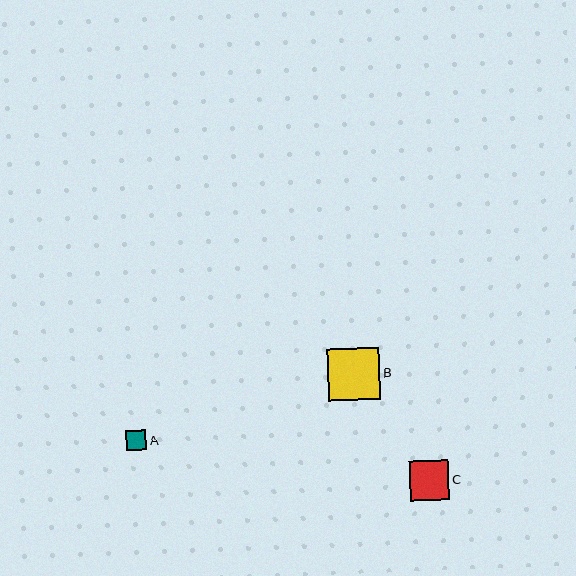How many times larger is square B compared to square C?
Square B is approximately 1.3 times the size of square C.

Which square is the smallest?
Square A is the smallest with a size of approximately 20 pixels.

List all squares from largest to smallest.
From largest to smallest: B, C, A.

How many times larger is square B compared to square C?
Square B is approximately 1.3 times the size of square C.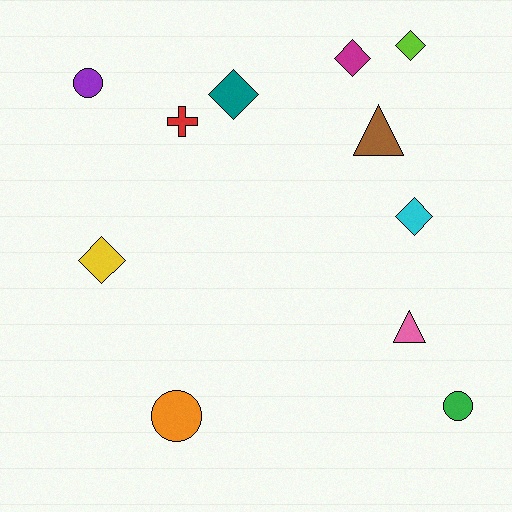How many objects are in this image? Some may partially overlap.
There are 11 objects.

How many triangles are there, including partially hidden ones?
There are 2 triangles.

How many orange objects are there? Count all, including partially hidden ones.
There is 1 orange object.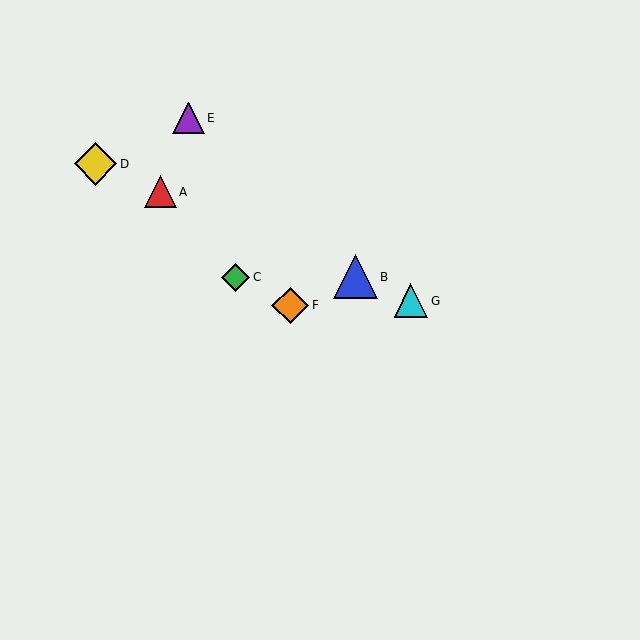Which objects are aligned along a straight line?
Objects A, B, D, G are aligned along a straight line.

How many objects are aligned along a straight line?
4 objects (A, B, D, G) are aligned along a straight line.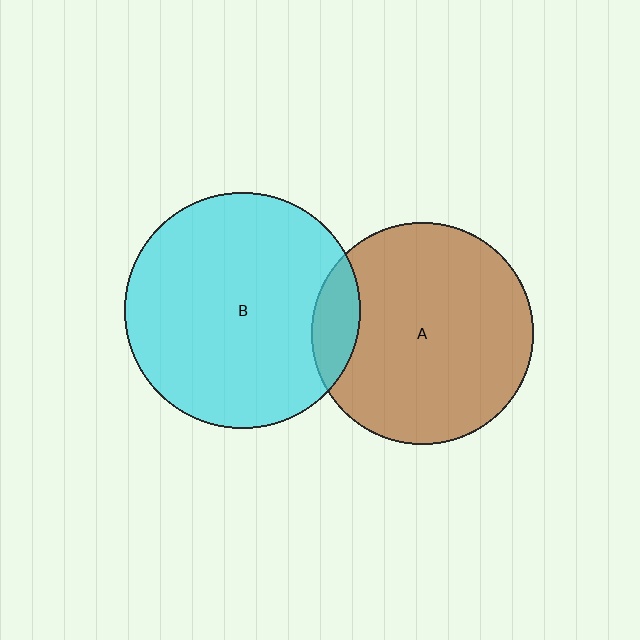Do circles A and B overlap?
Yes.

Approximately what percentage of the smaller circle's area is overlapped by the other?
Approximately 10%.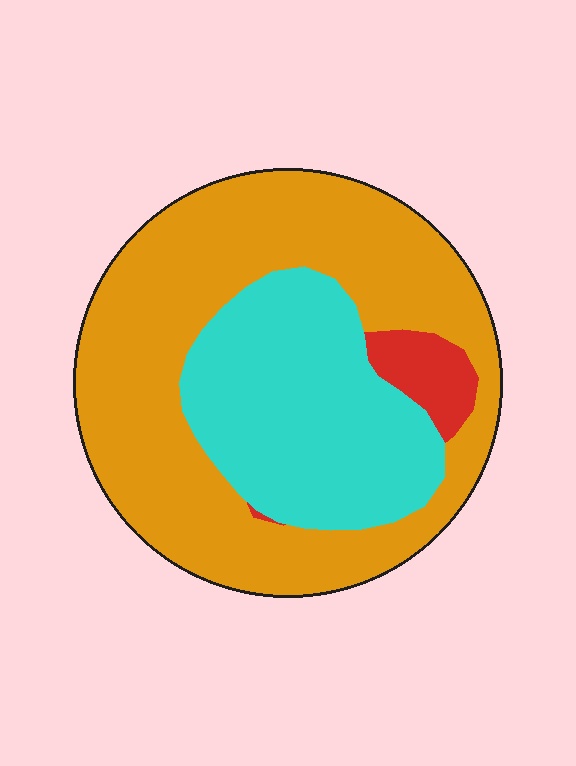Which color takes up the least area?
Red, at roughly 5%.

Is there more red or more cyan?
Cyan.